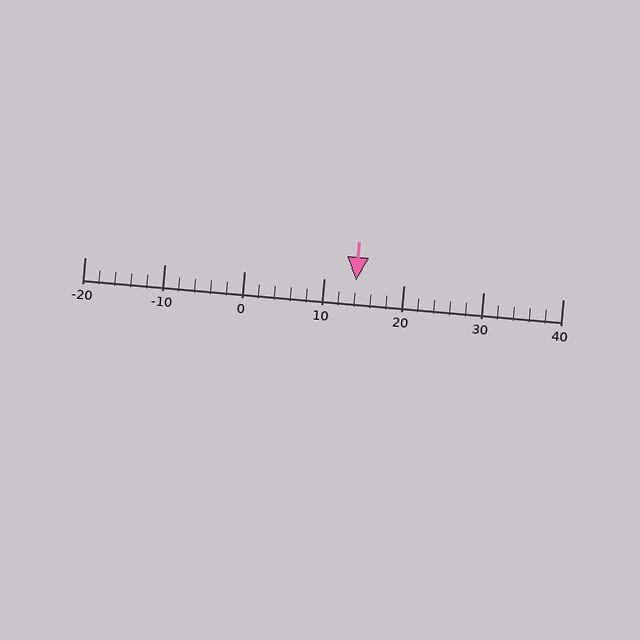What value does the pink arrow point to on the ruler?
The pink arrow points to approximately 14.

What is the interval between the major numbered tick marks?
The major tick marks are spaced 10 units apart.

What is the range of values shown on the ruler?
The ruler shows values from -20 to 40.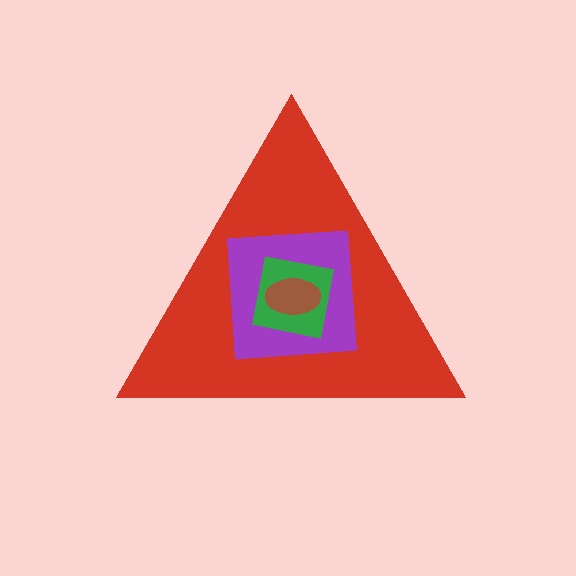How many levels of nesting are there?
4.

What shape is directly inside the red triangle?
The purple square.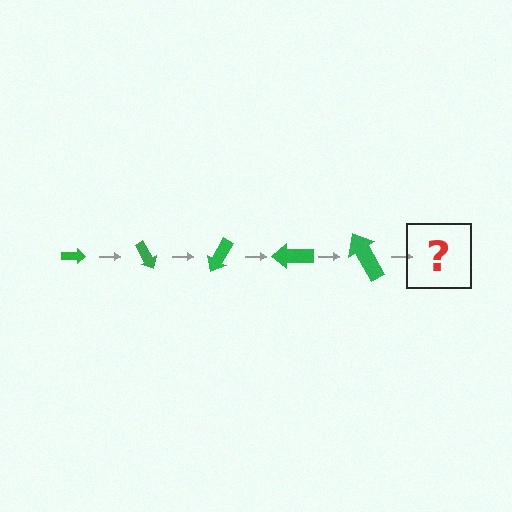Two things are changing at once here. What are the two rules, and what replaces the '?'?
The two rules are that the arrow grows larger each step and it rotates 60 degrees each step. The '?' should be an arrow, larger than the previous one and rotated 300 degrees from the start.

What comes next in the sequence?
The next element should be an arrow, larger than the previous one and rotated 300 degrees from the start.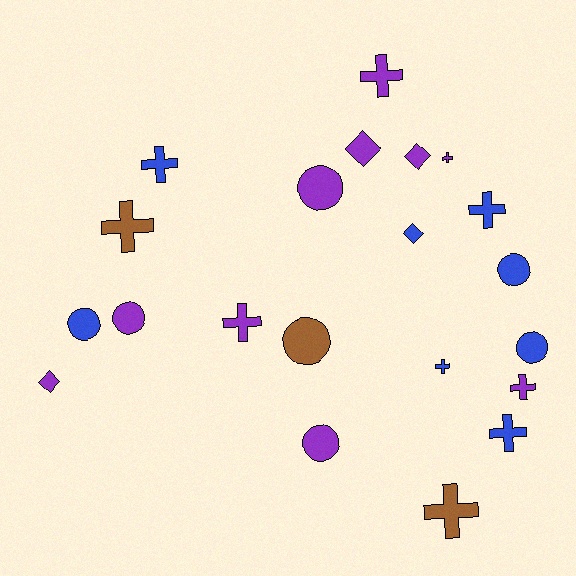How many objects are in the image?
There are 21 objects.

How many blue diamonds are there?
There is 1 blue diamond.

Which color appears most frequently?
Purple, with 10 objects.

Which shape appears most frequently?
Cross, with 10 objects.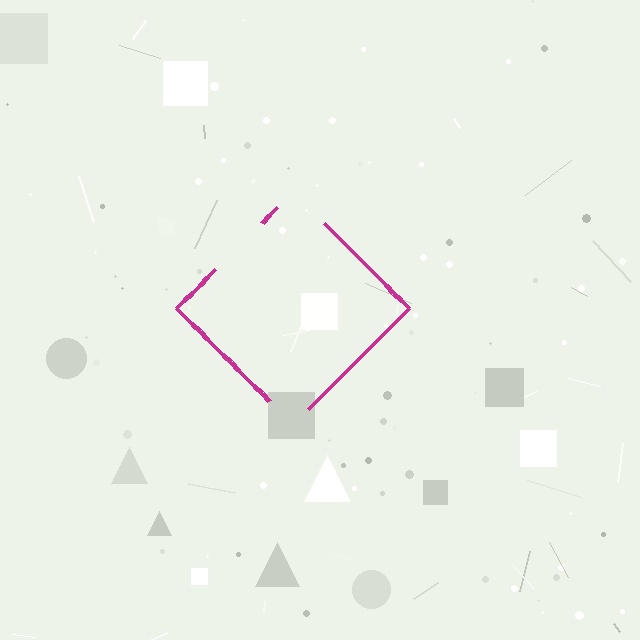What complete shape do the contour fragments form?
The contour fragments form a diamond.